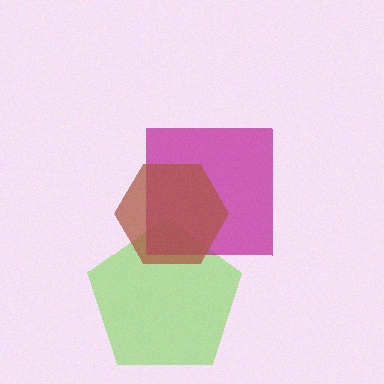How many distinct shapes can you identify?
There are 3 distinct shapes: a lime pentagon, a magenta square, a brown hexagon.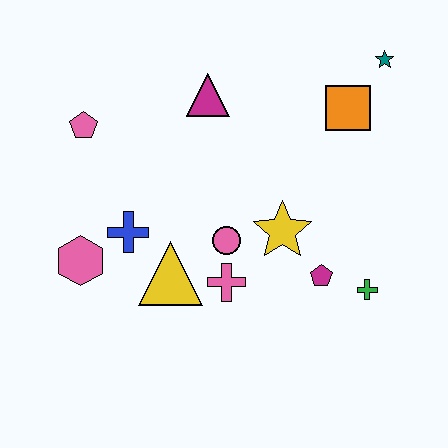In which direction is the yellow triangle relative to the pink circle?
The yellow triangle is to the left of the pink circle.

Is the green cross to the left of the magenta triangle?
No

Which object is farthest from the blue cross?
The teal star is farthest from the blue cross.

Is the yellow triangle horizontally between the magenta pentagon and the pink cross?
No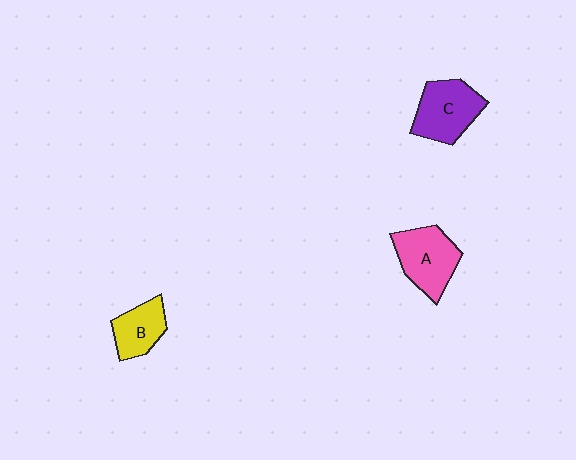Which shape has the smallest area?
Shape B (yellow).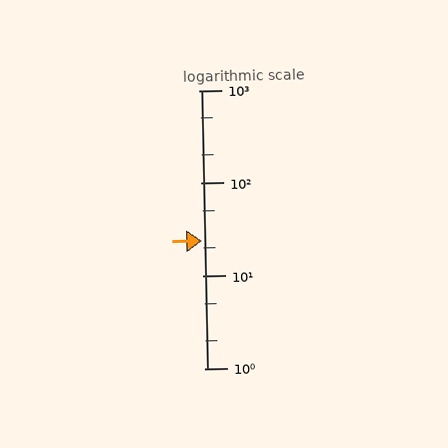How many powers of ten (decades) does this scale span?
The scale spans 3 decades, from 1 to 1000.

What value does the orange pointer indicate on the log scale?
The pointer indicates approximately 24.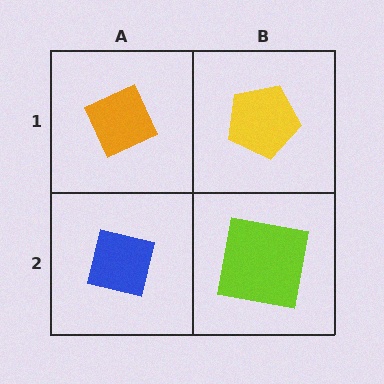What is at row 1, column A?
An orange diamond.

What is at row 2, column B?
A lime square.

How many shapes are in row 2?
2 shapes.